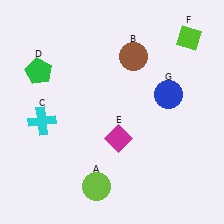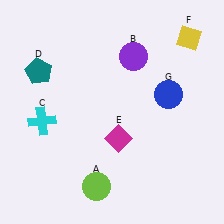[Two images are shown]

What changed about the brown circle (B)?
In Image 1, B is brown. In Image 2, it changed to purple.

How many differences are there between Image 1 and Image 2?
There are 3 differences between the two images.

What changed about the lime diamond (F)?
In Image 1, F is lime. In Image 2, it changed to yellow.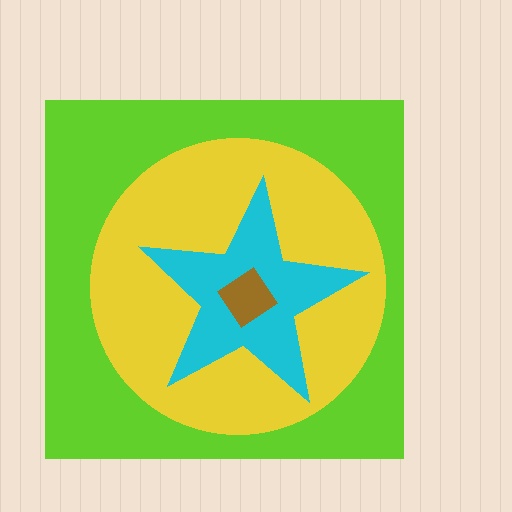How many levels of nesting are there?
4.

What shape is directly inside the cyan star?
The brown diamond.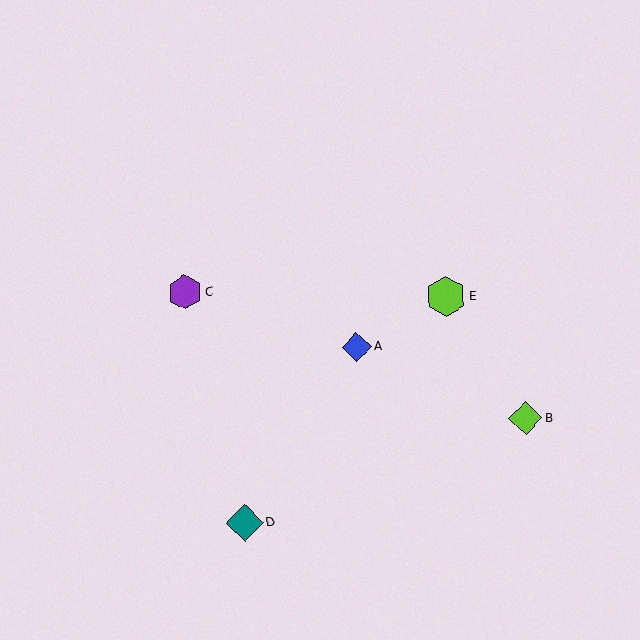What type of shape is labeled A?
Shape A is a blue diamond.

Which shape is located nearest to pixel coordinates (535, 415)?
The lime diamond (labeled B) at (525, 418) is nearest to that location.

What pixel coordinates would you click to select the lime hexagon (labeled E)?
Click at (446, 296) to select the lime hexagon E.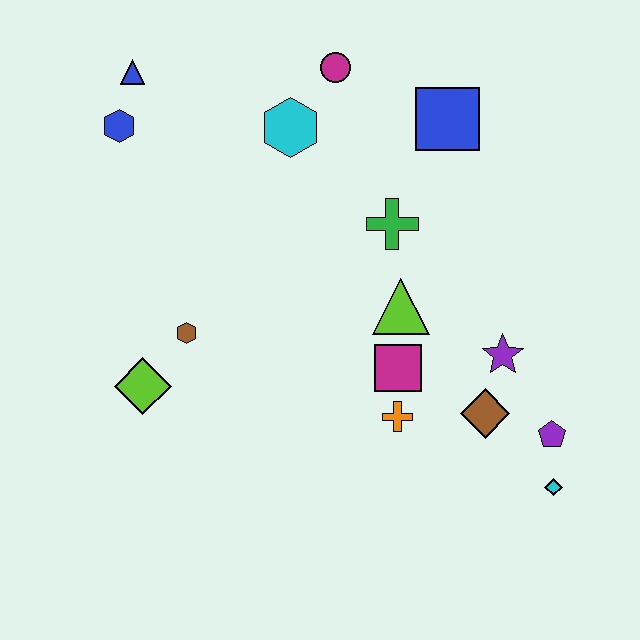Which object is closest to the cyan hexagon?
The magenta circle is closest to the cyan hexagon.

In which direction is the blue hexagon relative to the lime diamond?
The blue hexagon is above the lime diamond.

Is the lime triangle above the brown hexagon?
Yes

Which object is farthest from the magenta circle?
The cyan diamond is farthest from the magenta circle.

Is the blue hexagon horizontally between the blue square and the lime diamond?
No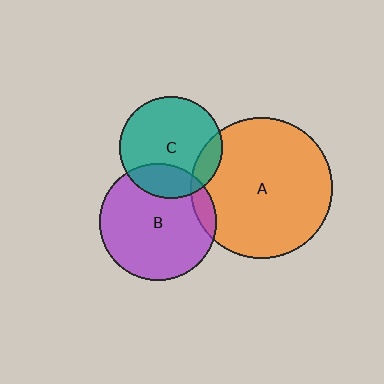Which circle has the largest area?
Circle A (orange).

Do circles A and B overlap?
Yes.